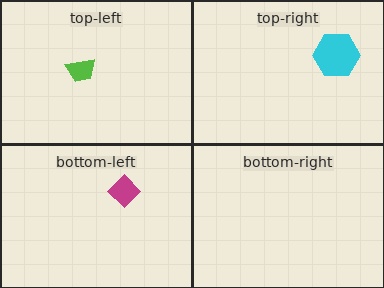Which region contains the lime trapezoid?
The top-left region.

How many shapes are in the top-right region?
1.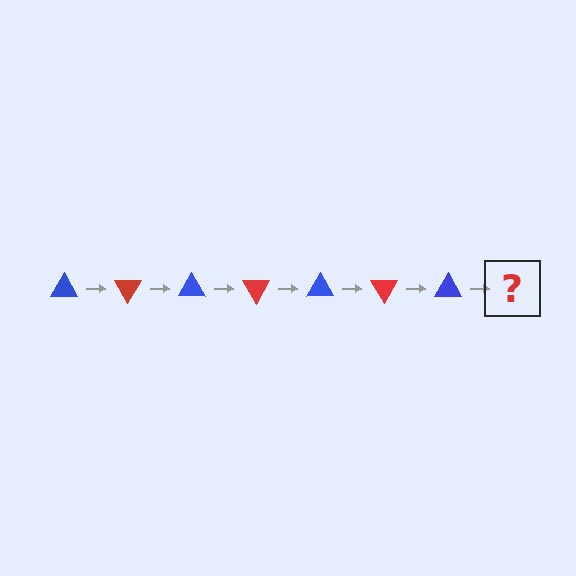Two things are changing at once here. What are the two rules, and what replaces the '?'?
The two rules are that it rotates 60 degrees each step and the color cycles through blue and red. The '?' should be a red triangle, rotated 420 degrees from the start.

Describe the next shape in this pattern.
It should be a red triangle, rotated 420 degrees from the start.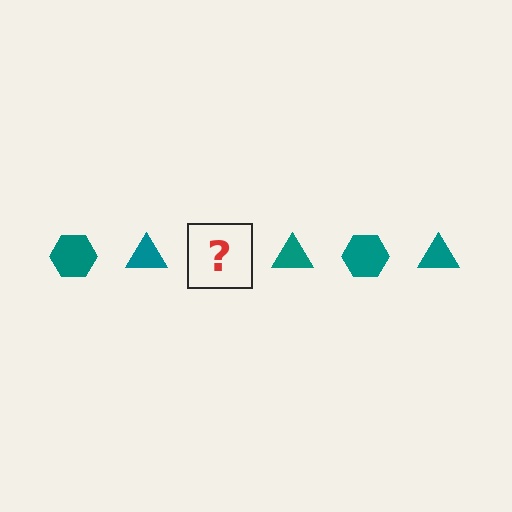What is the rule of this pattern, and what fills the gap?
The rule is that the pattern cycles through hexagon, triangle shapes in teal. The gap should be filled with a teal hexagon.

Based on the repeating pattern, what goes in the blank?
The blank should be a teal hexagon.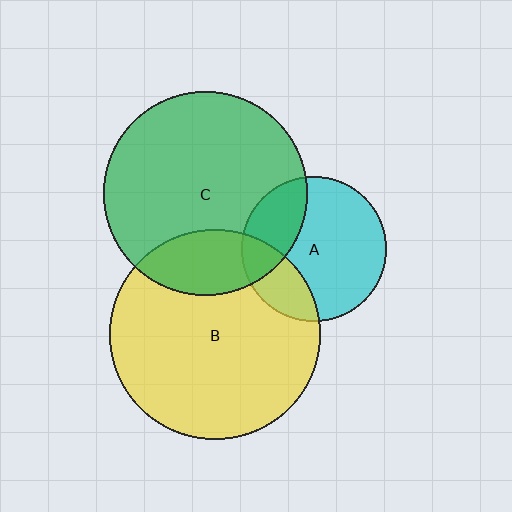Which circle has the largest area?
Circle B (yellow).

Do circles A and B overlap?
Yes.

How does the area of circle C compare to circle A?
Approximately 2.0 times.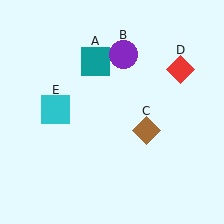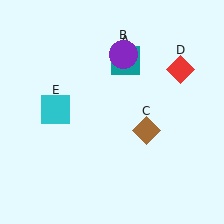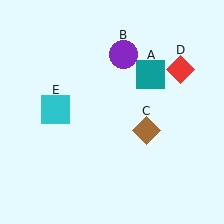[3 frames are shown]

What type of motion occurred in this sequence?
The teal square (object A) rotated clockwise around the center of the scene.